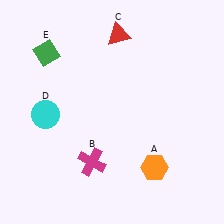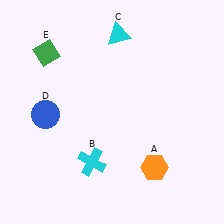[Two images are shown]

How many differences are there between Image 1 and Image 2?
There are 3 differences between the two images.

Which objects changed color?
B changed from magenta to cyan. C changed from red to cyan. D changed from cyan to blue.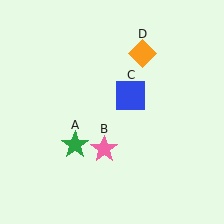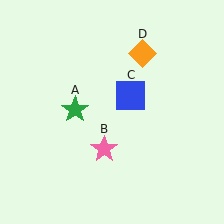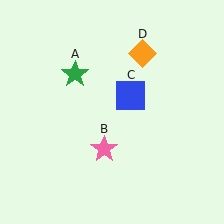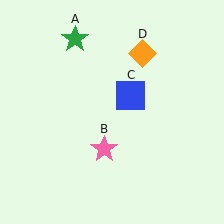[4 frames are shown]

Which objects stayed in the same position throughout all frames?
Pink star (object B) and blue square (object C) and orange diamond (object D) remained stationary.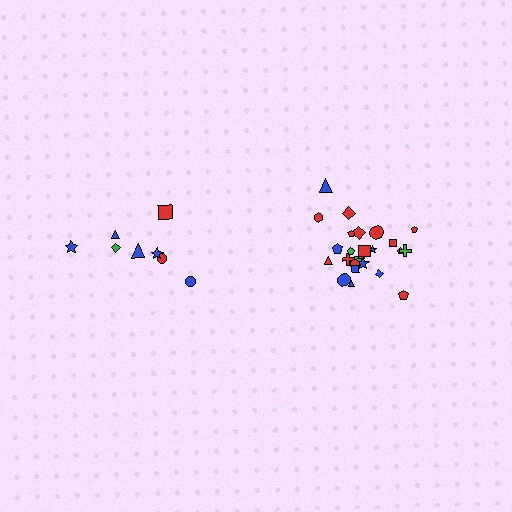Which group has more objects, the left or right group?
The right group.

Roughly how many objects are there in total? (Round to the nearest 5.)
Roughly 35 objects in total.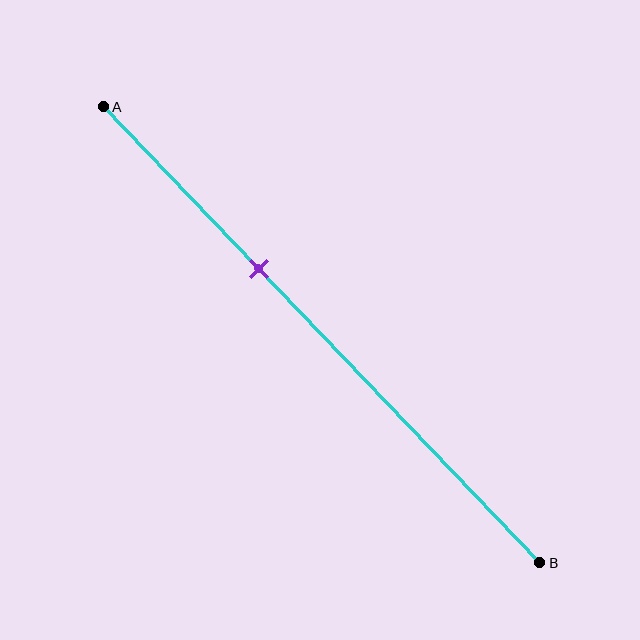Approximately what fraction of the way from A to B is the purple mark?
The purple mark is approximately 35% of the way from A to B.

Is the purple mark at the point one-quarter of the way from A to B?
No, the mark is at about 35% from A, not at the 25% one-quarter point.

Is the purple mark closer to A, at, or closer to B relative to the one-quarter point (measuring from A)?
The purple mark is closer to point B than the one-quarter point of segment AB.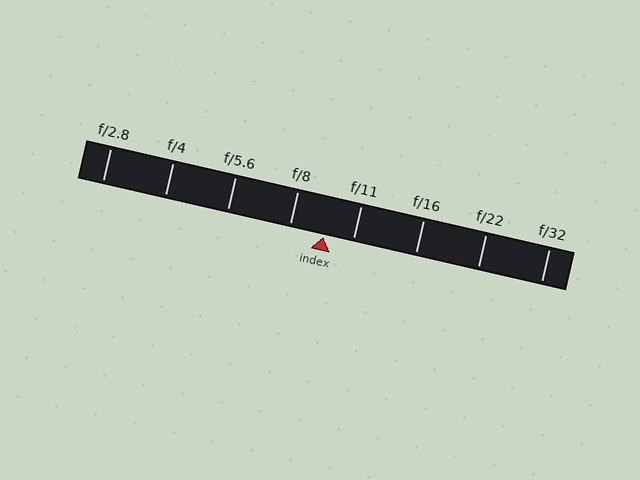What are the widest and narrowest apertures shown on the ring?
The widest aperture shown is f/2.8 and the narrowest is f/32.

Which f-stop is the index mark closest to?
The index mark is closest to f/11.